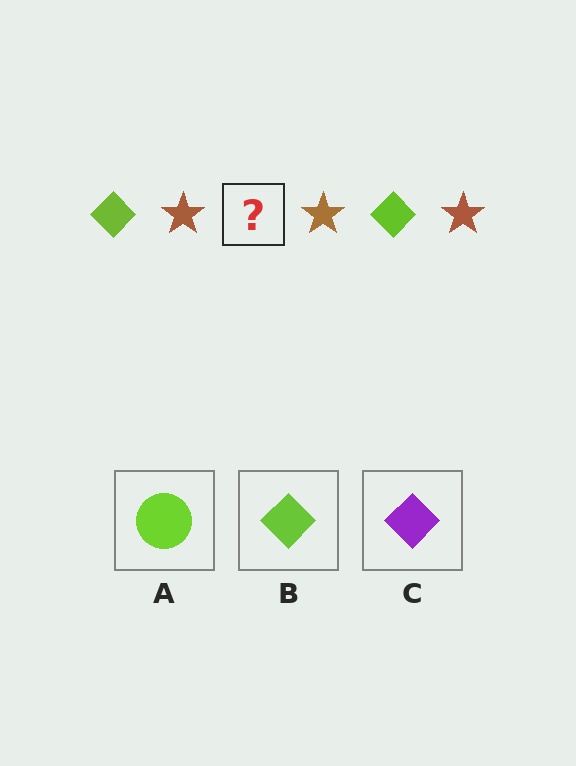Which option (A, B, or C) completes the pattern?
B.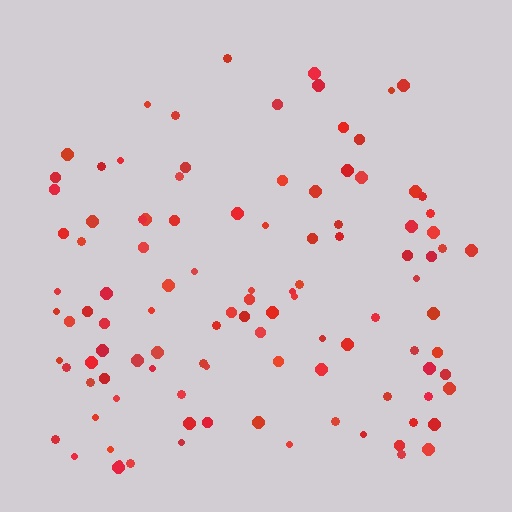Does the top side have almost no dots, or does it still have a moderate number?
Still a moderate number, just noticeably fewer than the bottom.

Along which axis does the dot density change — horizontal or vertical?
Vertical.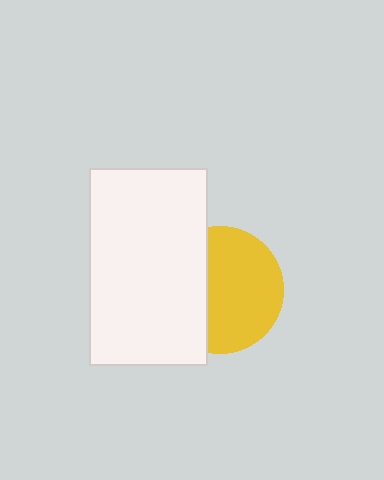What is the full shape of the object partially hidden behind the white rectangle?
The partially hidden object is a yellow circle.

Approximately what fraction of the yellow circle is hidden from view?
Roughly 38% of the yellow circle is hidden behind the white rectangle.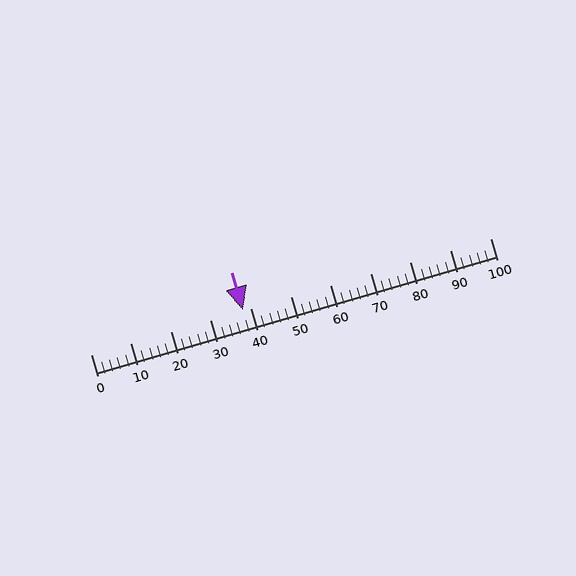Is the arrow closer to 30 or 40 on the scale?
The arrow is closer to 40.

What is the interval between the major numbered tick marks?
The major tick marks are spaced 10 units apart.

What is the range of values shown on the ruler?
The ruler shows values from 0 to 100.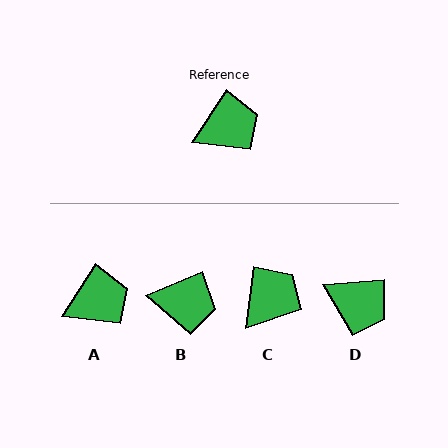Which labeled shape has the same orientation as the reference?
A.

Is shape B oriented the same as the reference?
No, it is off by about 34 degrees.